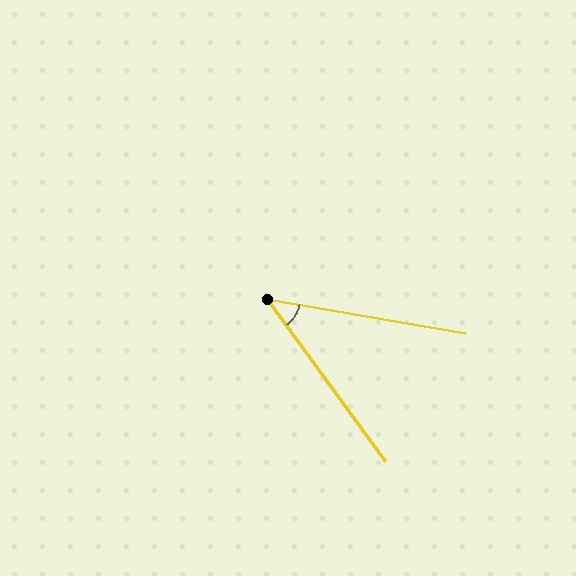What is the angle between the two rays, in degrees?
Approximately 44 degrees.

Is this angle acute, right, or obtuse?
It is acute.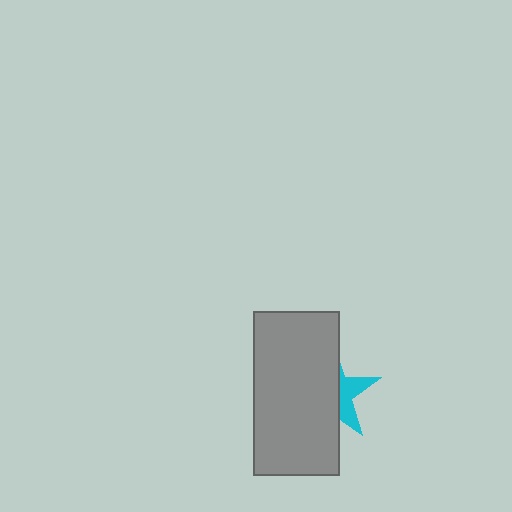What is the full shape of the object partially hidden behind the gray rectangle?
The partially hidden object is a cyan star.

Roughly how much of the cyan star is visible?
A small part of it is visible (roughly 35%).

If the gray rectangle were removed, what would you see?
You would see the complete cyan star.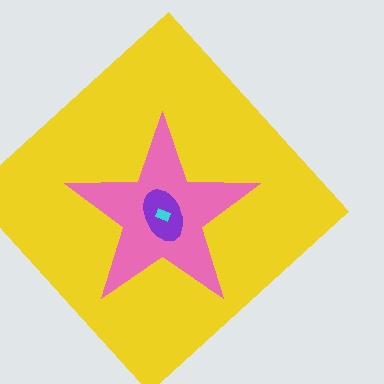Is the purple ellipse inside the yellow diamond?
Yes.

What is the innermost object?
The cyan rectangle.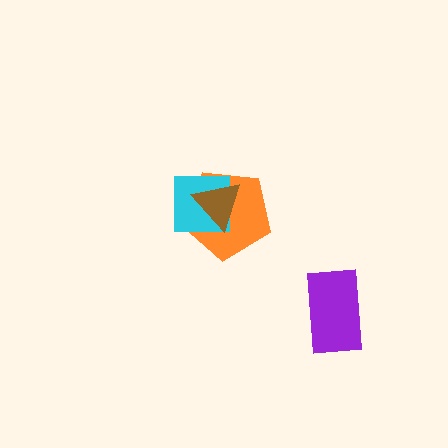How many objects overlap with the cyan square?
2 objects overlap with the cyan square.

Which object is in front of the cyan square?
The brown triangle is in front of the cyan square.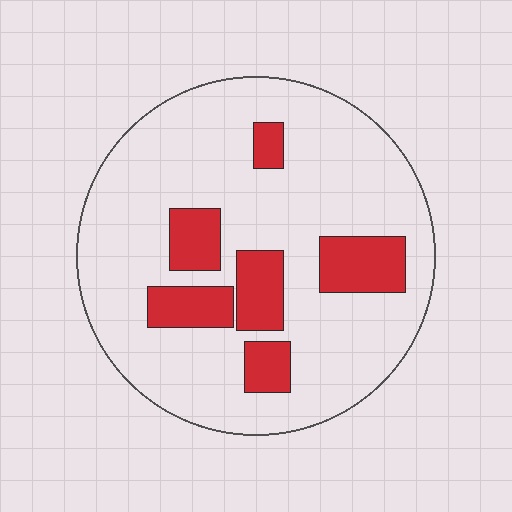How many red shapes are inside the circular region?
6.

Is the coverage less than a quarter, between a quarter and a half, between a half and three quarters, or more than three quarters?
Less than a quarter.